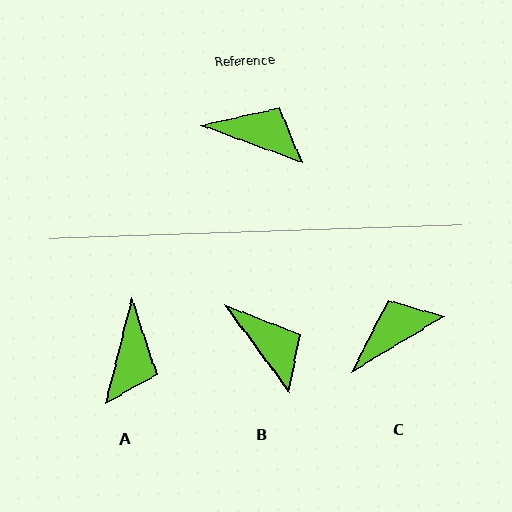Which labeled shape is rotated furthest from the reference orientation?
A, about 84 degrees away.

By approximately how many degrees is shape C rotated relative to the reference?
Approximately 51 degrees counter-clockwise.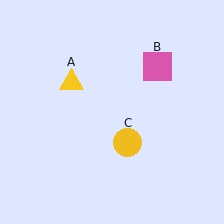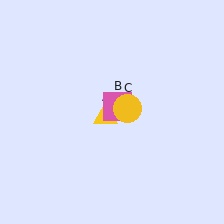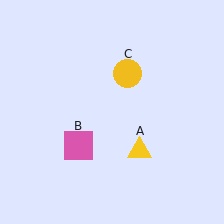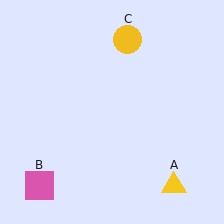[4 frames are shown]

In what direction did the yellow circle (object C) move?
The yellow circle (object C) moved up.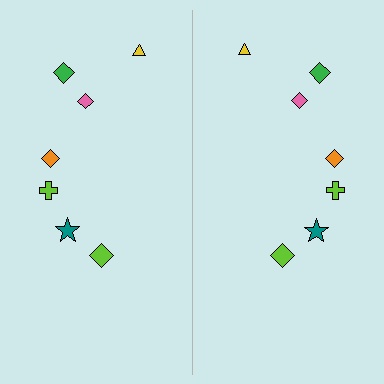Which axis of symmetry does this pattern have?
The pattern has a vertical axis of symmetry running through the center of the image.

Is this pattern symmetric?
Yes, this pattern has bilateral (reflection) symmetry.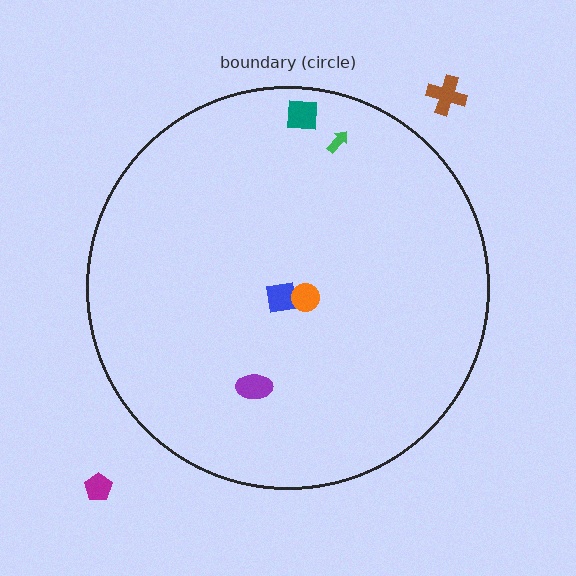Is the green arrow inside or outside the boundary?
Inside.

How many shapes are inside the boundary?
5 inside, 2 outside.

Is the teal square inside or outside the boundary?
Inside.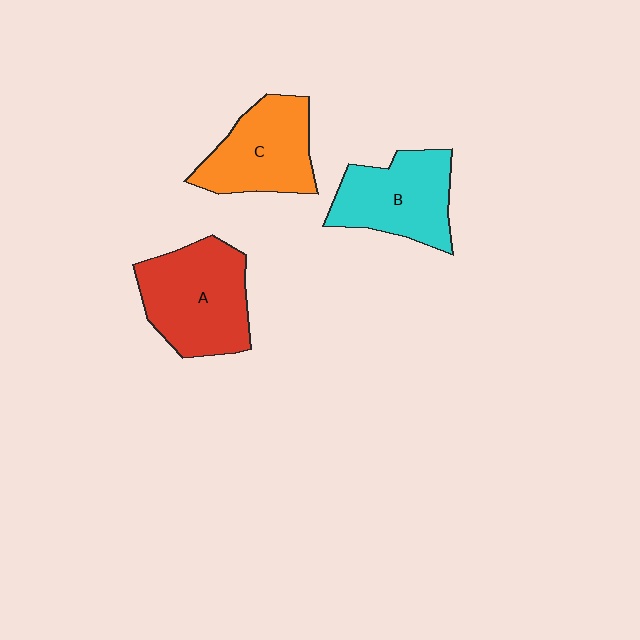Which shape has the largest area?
Shape A (red).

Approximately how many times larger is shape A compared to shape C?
Approximately 1.2 times.